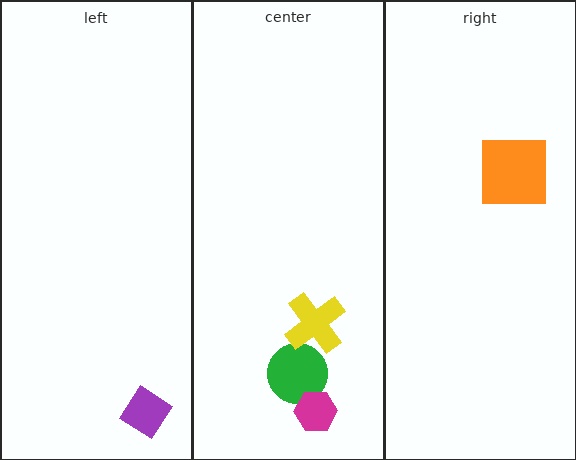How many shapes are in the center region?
3.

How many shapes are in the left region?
1.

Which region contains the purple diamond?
The left region.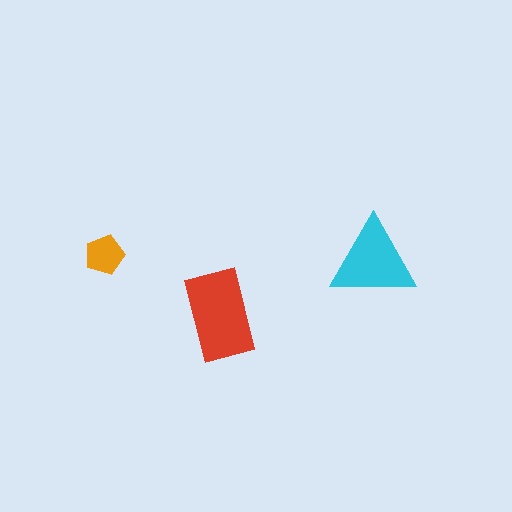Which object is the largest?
The red rectangle.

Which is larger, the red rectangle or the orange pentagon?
The red rectangle.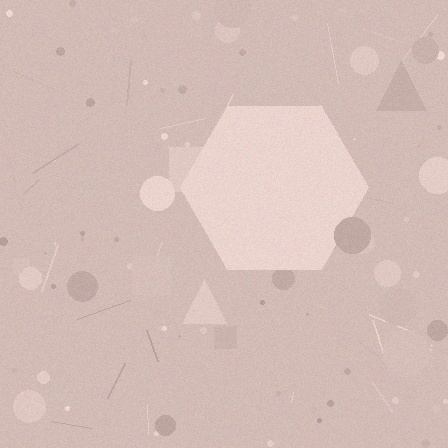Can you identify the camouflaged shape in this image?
The camouflaged shape is a hexagon.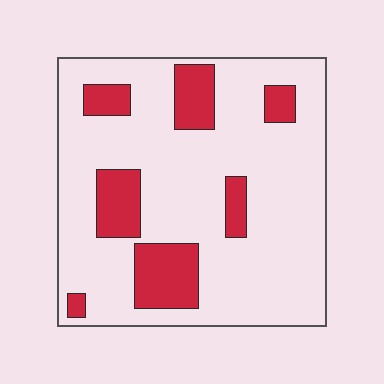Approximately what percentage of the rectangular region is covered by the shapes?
Approximately 20%.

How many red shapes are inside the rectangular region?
7.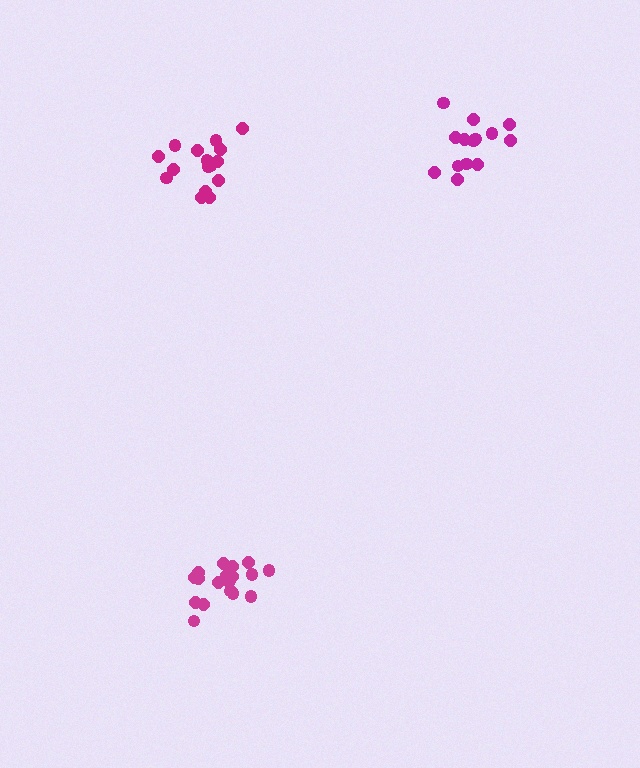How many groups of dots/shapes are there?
There are 3 groups.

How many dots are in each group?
Group 1: 20 dots, Group 2: 17 dots, Group 3: 14 dots (51 total).